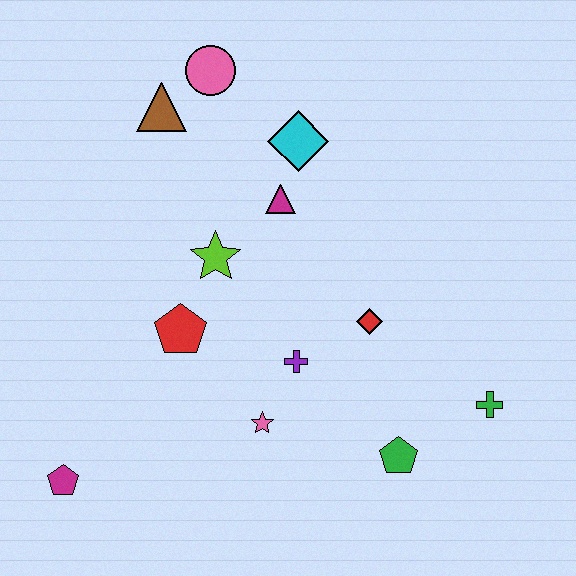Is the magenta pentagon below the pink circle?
Yes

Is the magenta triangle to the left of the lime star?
No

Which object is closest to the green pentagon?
The green cross is closest to the green pentagon.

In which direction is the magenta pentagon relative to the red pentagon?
The magenta pentagon is below the red pentagon.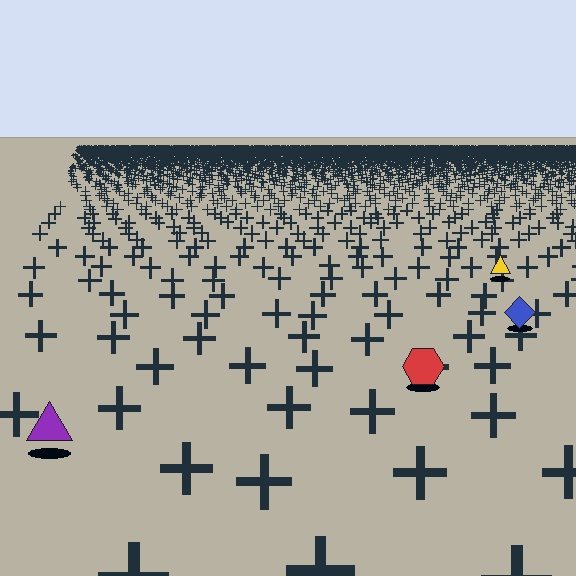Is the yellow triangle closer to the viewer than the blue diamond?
No. The blue diamond is closer — you can tell from the texture gradient: the ground texture is coarser near it.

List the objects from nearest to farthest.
From nearest to farthest: the purple triangle, the red hexagon, the blue diamond, the yellow triangle.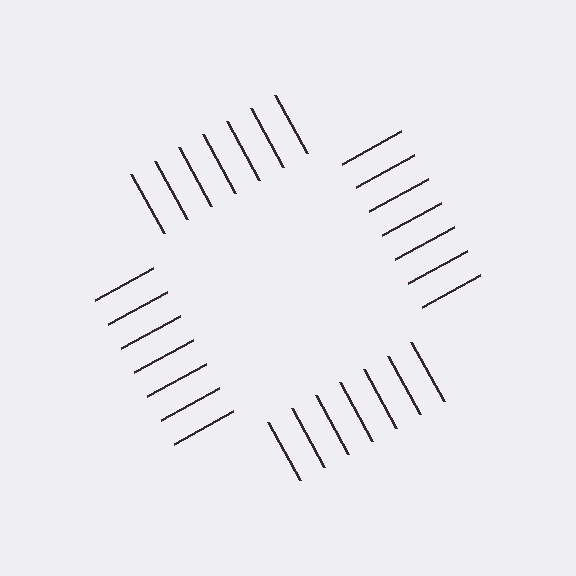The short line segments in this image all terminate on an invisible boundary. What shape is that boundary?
An illusory square — the line segments terminate on its edges but no continuous stroke is drawn.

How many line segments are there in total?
28 — 7 along each of the 4 edges.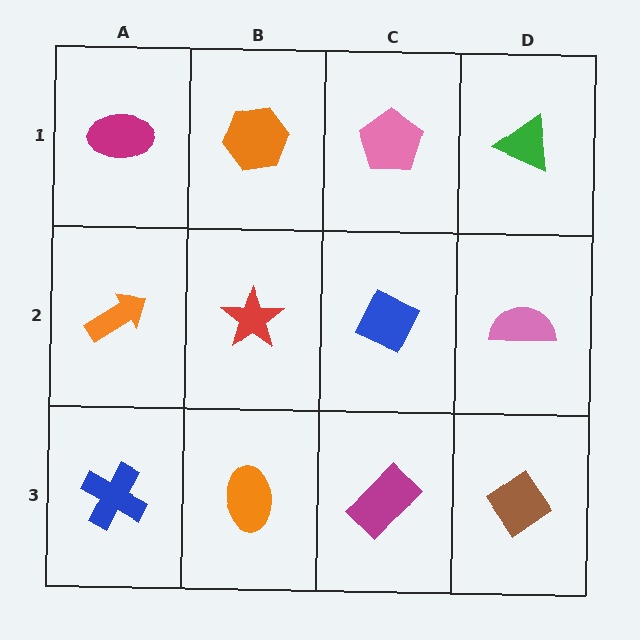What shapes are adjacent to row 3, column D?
A pink semicircle (row 2, column D), a magenta rectangle (row 3, column C).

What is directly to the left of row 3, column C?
An orange ellipse.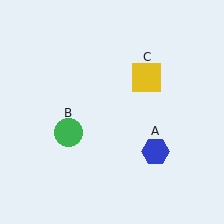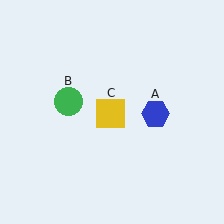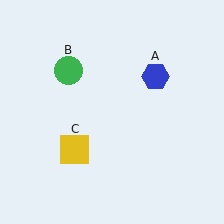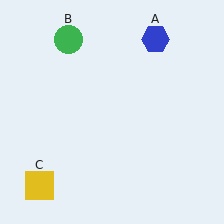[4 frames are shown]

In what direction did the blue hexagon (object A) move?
The blue hexagon (object A) moved up.